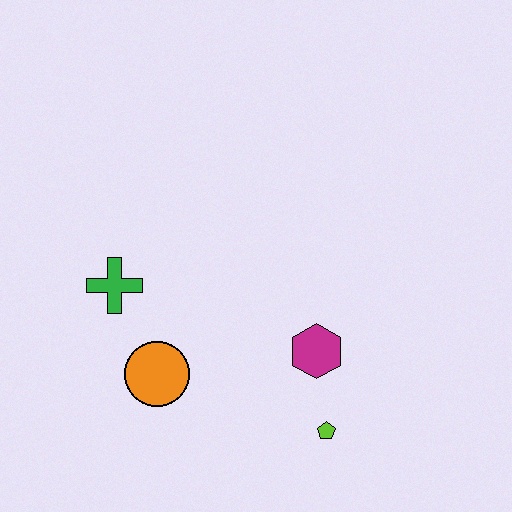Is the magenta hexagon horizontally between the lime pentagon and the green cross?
Yes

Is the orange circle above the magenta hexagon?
No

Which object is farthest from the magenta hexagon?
The green cross is farthest from the magenta hexagon.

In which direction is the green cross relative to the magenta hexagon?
The green cross is to the left of the magenta hexagon.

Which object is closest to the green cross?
The orange circle is closest to the green cross.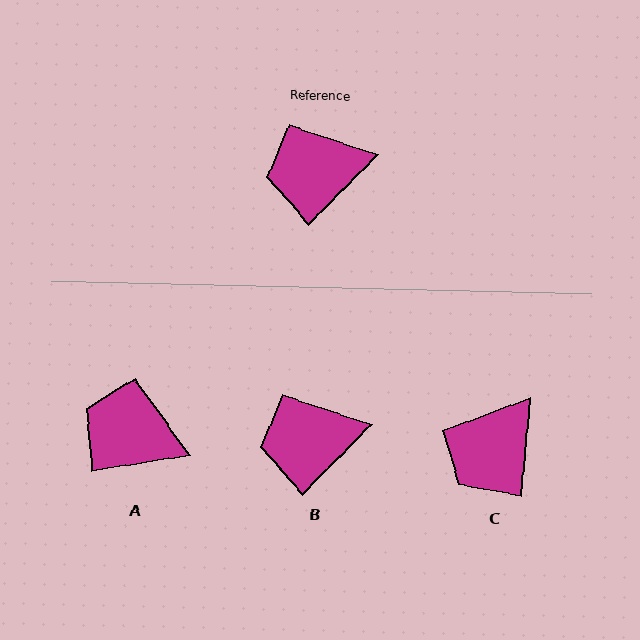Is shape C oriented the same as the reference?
No, it is off by about 40 degrees.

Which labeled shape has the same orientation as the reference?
B.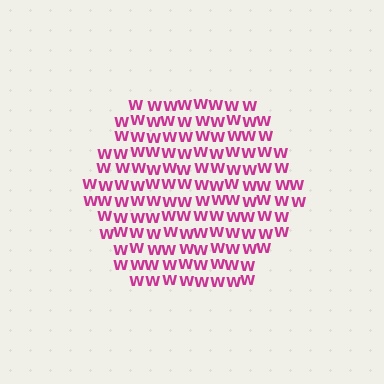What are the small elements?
The small elements are letter W's.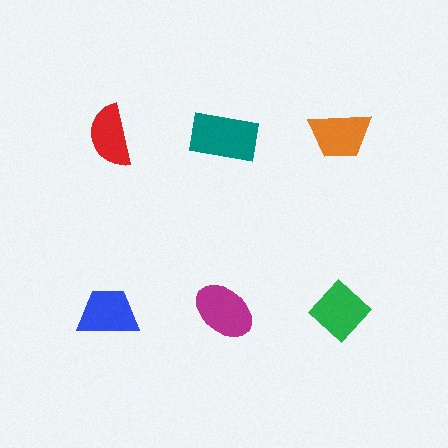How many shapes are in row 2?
3 shapes.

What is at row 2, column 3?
A green diamond.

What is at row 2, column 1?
A blue trapezoid.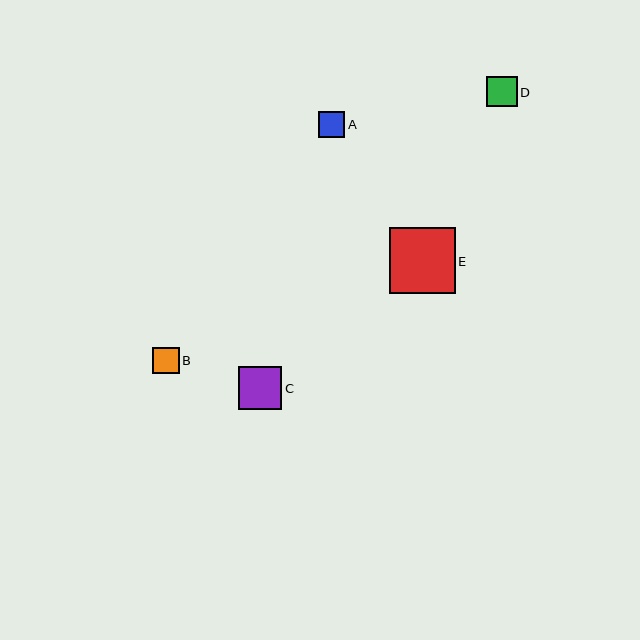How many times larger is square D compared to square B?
Square D is approximately 1.1 times the size of square B.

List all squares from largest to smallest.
From largest to smallest: E, C, D, B, A.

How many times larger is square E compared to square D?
Square E is approximately 2.2 times the size of square D.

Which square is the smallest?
Square A is the smallest with a size of approximately 26 pixels.